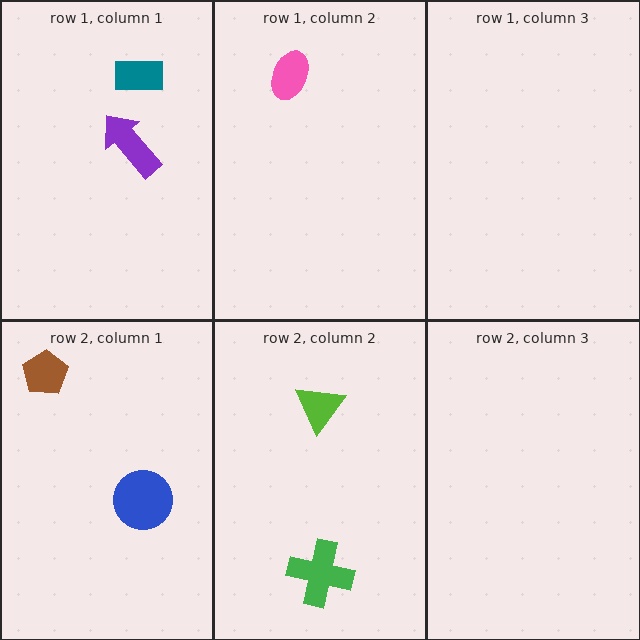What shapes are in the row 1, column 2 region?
The pink ellipse.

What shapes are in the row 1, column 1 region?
The purple arrow, the teal rectangle.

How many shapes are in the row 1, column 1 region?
2.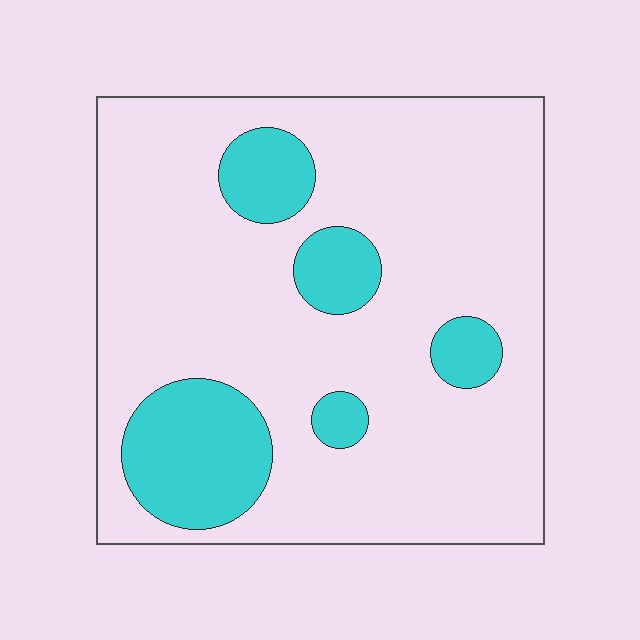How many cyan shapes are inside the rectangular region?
5.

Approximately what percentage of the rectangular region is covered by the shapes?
Approximately 20%.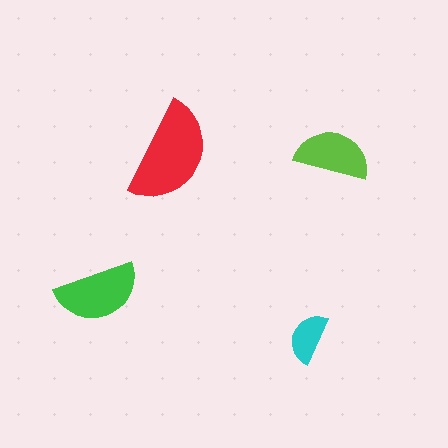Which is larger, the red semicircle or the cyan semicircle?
The red one.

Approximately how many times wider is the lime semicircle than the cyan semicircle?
About 1.5 times wider.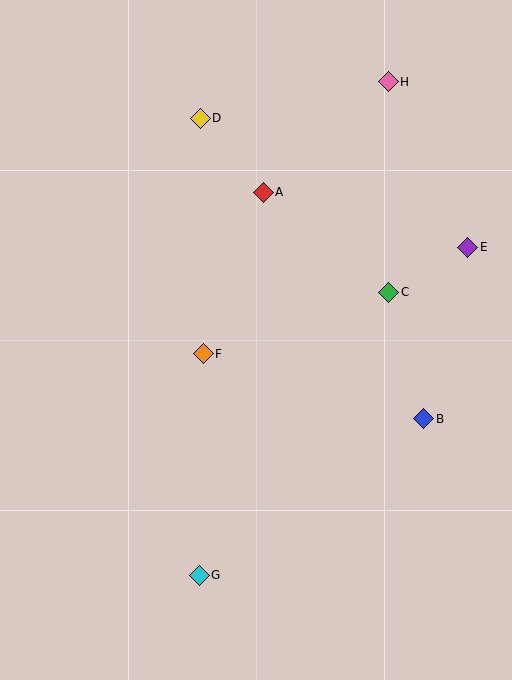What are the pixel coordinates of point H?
Point H is at (388, 82).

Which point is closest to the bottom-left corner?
Point G is closest to the bottom-left corner.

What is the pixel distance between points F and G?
The distance between F and G is 222 pixels.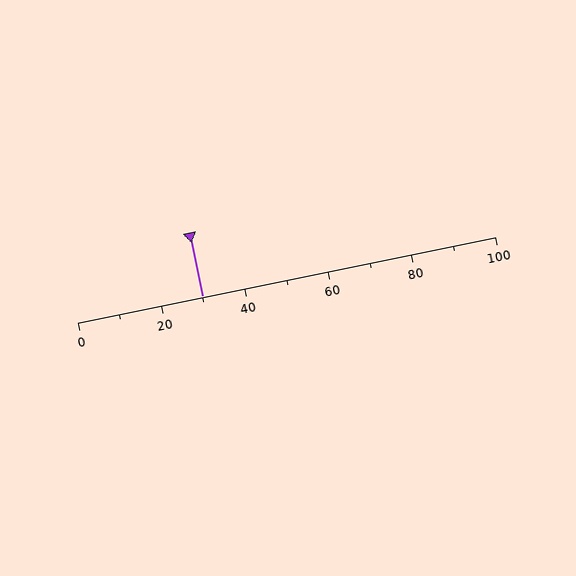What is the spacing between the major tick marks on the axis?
The major ticks are spaced 20 apart.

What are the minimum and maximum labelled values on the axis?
The axis runs from 0 to 100.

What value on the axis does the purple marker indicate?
The marker indicates approximately 30.